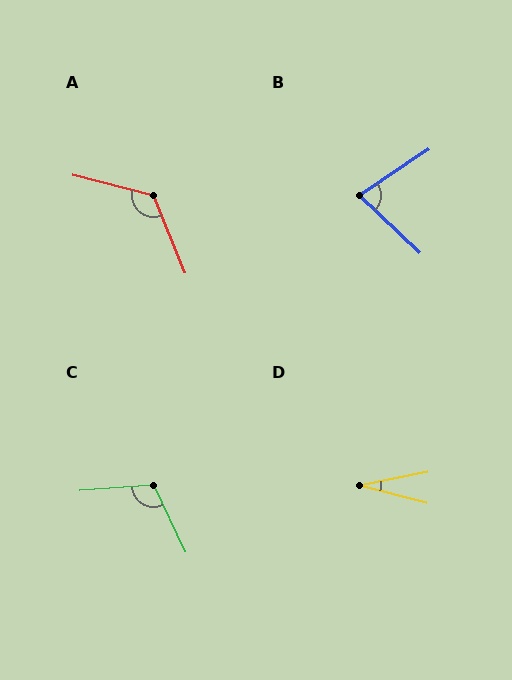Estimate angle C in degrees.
Approximately 111 degrees.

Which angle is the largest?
A, at approximately 126 degrees.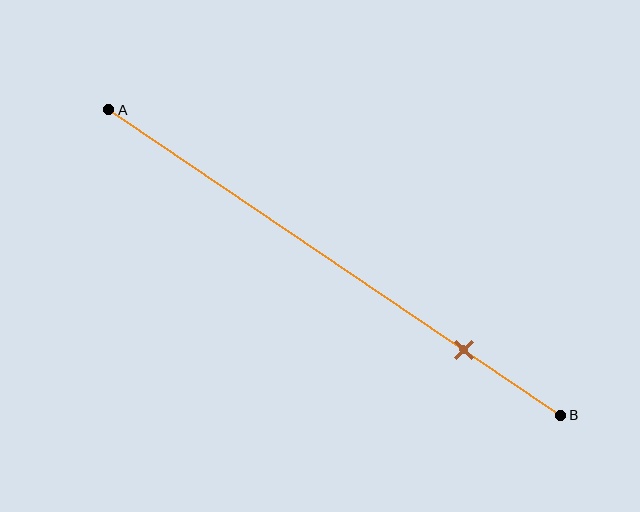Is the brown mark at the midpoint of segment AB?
No, the mark is at about 80% from A, not at the 50% midpoint.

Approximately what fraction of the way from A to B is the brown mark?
The brown mark is approximately 80% of the way from A to B.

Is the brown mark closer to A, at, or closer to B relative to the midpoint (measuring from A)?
The brown mark is closer to point B than the midpoint of segment AB.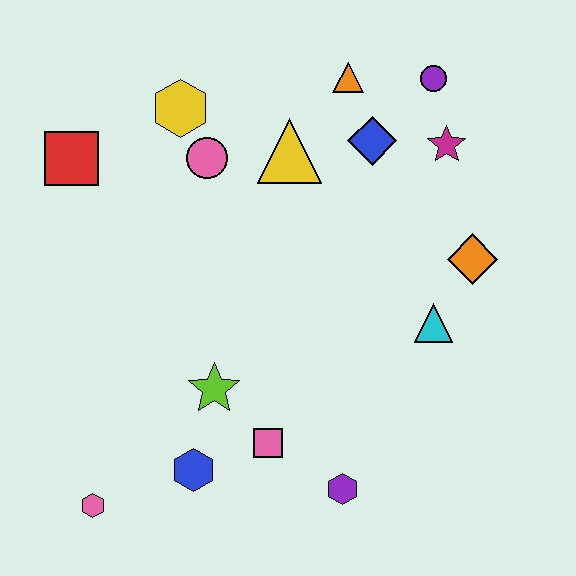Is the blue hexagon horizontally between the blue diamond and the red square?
Yes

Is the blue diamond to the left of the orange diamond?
Yes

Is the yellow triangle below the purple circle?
Yes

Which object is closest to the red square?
The yellow hexagon is closest to the red square.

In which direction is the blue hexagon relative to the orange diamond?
The blue hexagon is to the left of the orange diamond.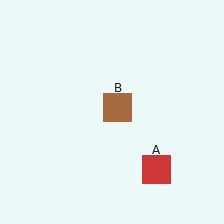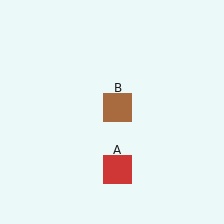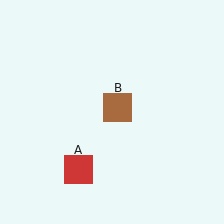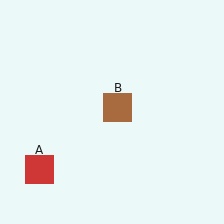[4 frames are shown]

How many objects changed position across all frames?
1 object changed position: red square (object A).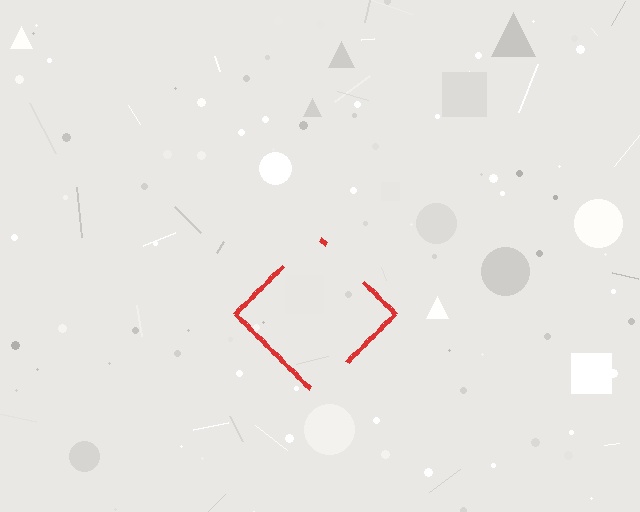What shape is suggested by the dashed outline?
The dashed outline suggests a diamond.